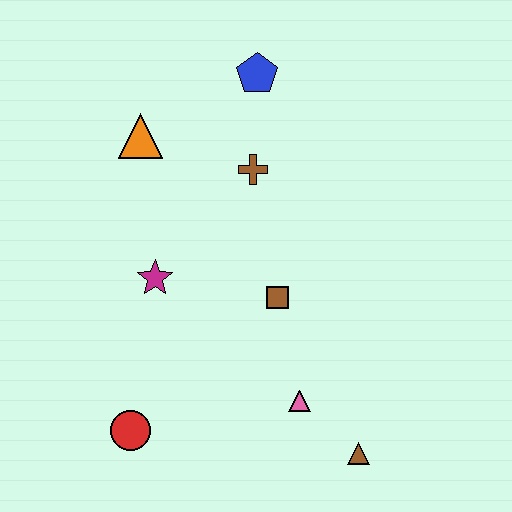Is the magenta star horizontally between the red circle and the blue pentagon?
Yes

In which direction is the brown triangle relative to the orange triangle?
The brown triangle is below the orange triangle.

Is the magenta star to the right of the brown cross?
No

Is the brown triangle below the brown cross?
Yes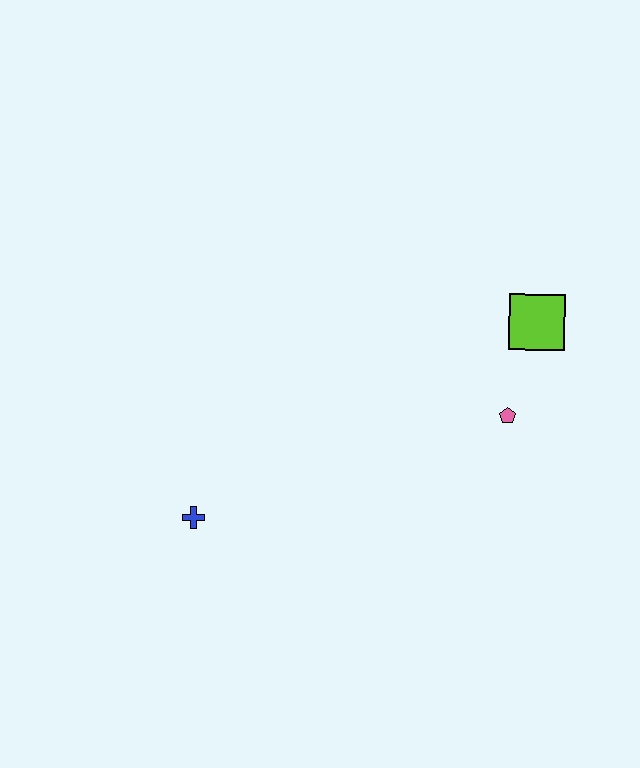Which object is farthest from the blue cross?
The lime square is farthest from the blue cross.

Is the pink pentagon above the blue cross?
Yes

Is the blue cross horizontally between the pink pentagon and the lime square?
No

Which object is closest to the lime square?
The pink pentagon is closest to the lime square.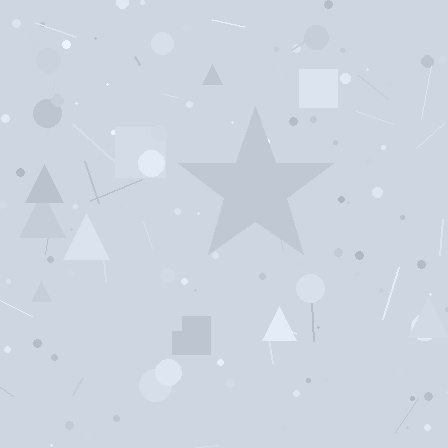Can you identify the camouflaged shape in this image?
The camouflaged shape is a star.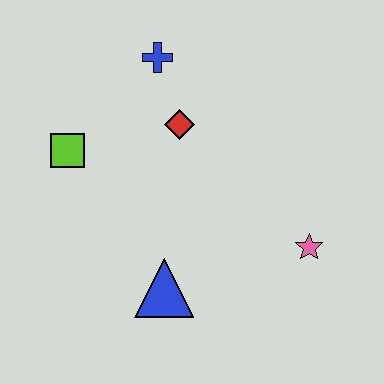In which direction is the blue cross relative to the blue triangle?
The blue cross is above the blue triangle.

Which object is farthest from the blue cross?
The pink star is farthest from the blue cross.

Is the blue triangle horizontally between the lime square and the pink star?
Yes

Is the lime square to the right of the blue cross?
No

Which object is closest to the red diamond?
The blue cross is closest to the red diamond.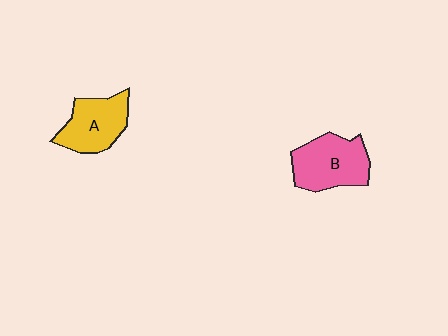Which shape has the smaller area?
Shape A (yellow).